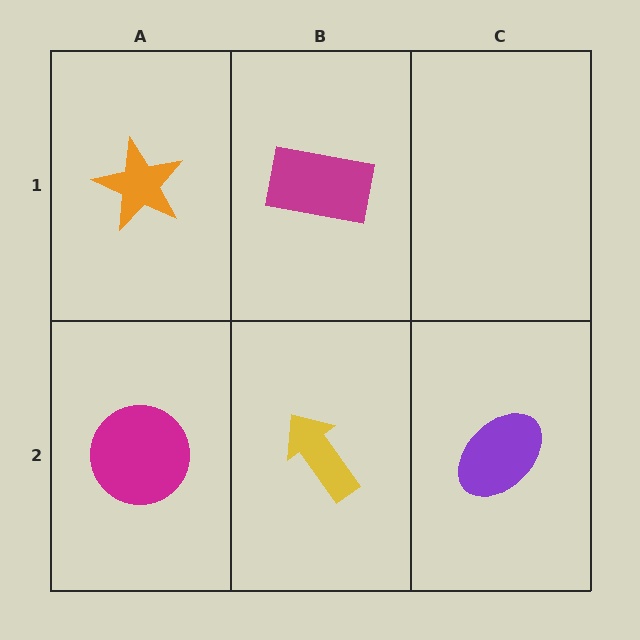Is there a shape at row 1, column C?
No, that cell is empty.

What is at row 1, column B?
A magenta rectangle.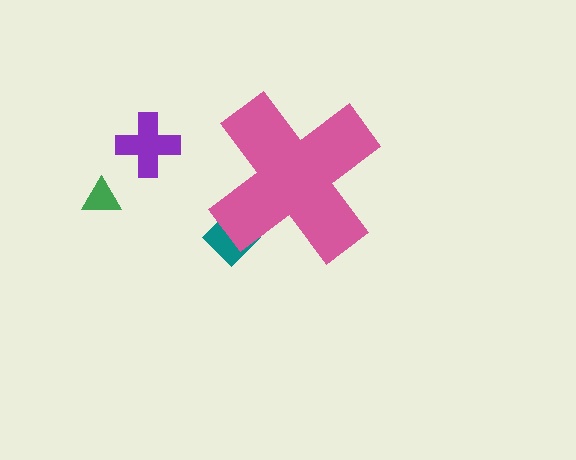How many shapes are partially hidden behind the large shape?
1 shape is partially hidden.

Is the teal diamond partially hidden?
Yes, the teal diamond is partially hidden behind the pink cross.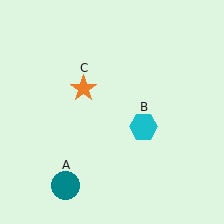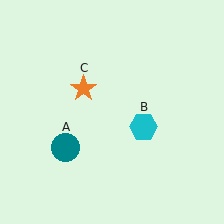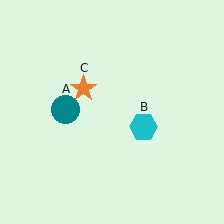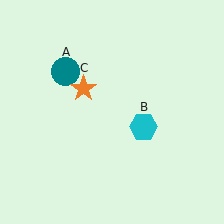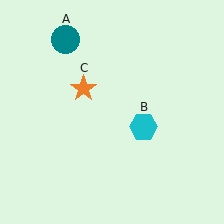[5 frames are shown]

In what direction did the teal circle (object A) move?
The teal circle (object A) moved up.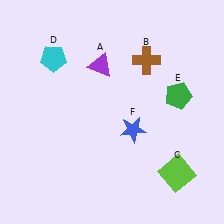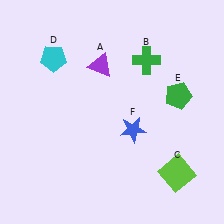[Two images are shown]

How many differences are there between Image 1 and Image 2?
There is 1 difference between the two images.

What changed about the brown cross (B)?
In Image 1, B is brown. In Image 2, it changed to green.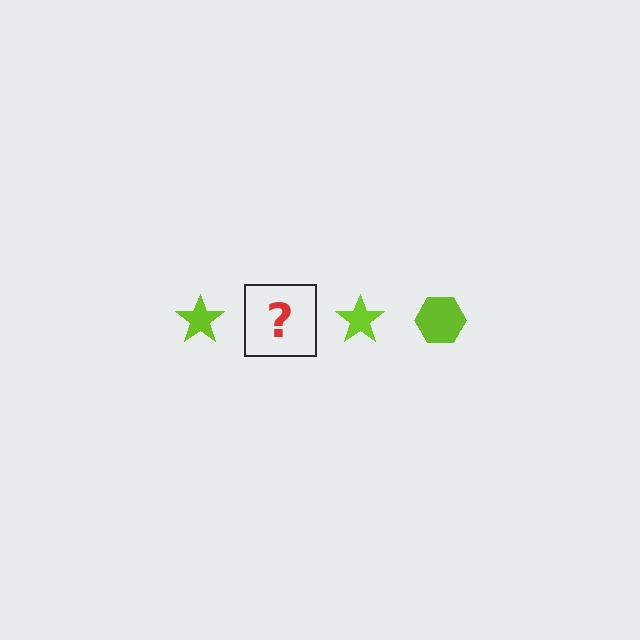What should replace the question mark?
The question mark should be replaced with a lime hexagon.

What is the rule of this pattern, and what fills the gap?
The rule is that the pattern cycles through star, hexagon shapes in lime. The gap should be filled with a lime hexagon.